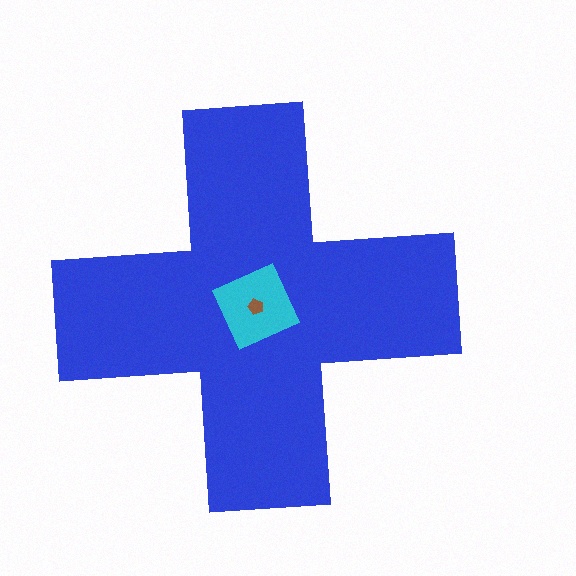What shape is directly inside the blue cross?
The cyan square.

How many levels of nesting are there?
3.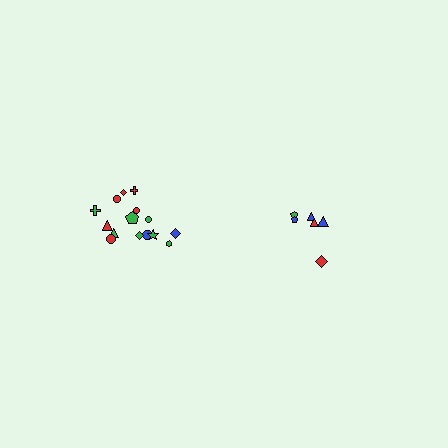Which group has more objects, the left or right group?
The left group.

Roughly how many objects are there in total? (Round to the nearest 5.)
Roughly 20 objects in total.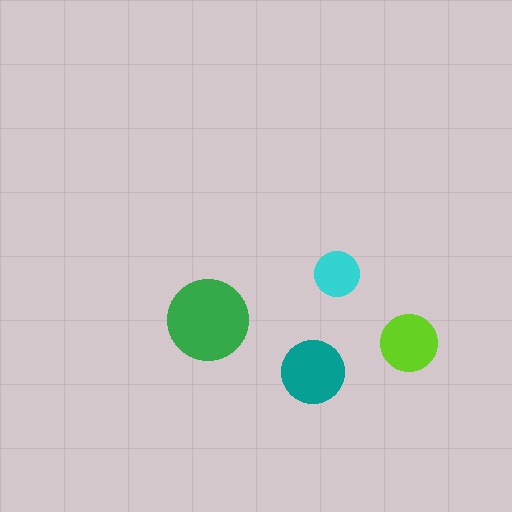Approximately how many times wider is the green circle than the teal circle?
About 1.5 times wider.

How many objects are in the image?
There are 4 objects in the image.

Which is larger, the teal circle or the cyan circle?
The teal one.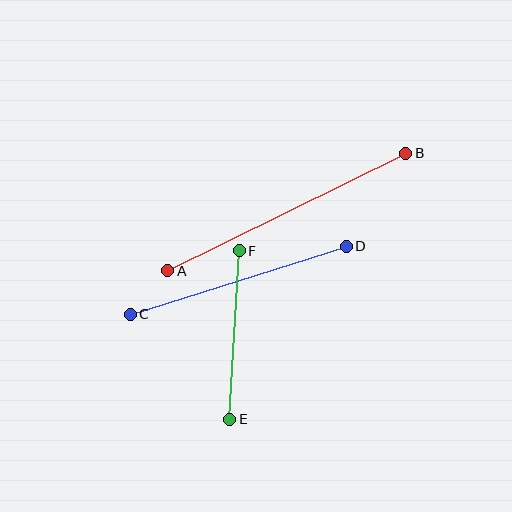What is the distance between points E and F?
The distance is approximately 168 pixels.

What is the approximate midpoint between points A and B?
The midpoint is at approximately (287, 212) pixels.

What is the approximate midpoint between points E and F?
The midpoint is at approximately (234, 335) pixels.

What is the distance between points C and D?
The distance is approximately 226 pixels.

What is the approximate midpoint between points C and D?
The midpoint is at approximately (238, 280) pixels.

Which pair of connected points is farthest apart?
Points A and B are farthest apart.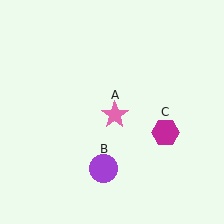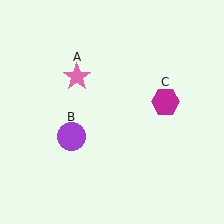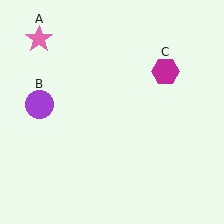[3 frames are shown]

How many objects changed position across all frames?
3 objects changed position: pink star (object A), purple circle (object B), magenta hexagon (object C).